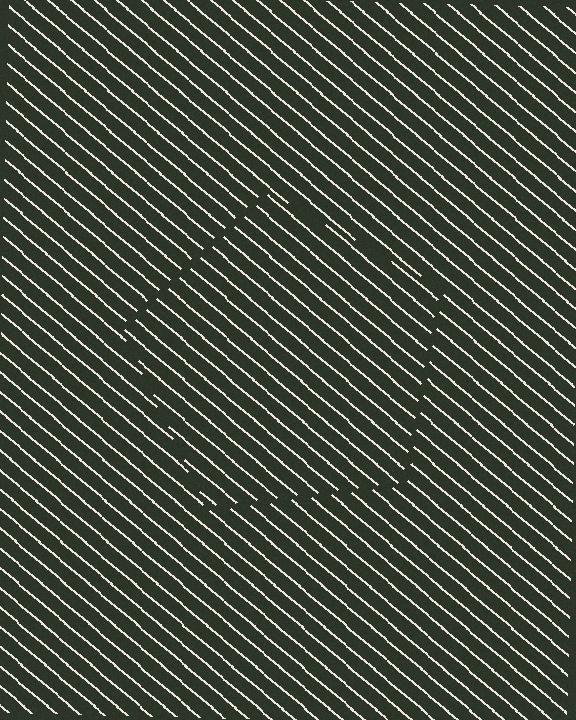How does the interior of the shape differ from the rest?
The interior of the shape contains the same grating, shifted by half a period — the contour is defined by the phase discontinuity where line-ends from the inner and outer gratings abut.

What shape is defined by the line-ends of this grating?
An illusory pentagon. The interior of the shape contains the same grating, shifted by half a period — the contour is defined by the phase discontinuity where line-ends from the inner and outer gratings abut.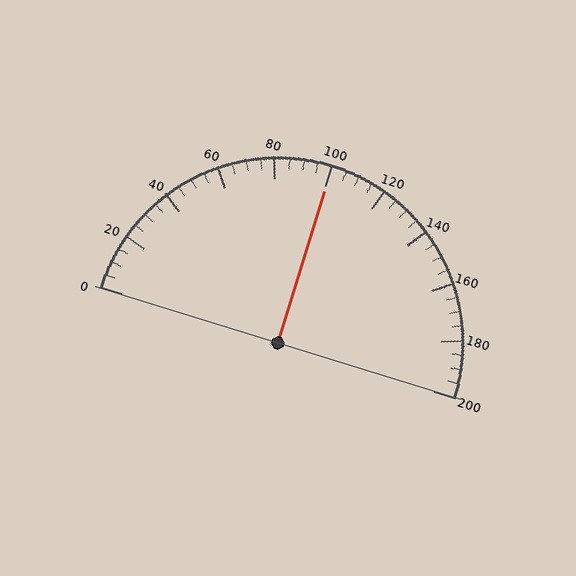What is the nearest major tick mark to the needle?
The nearest major tick mark is 100.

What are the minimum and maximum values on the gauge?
The gauge ranges from 0 to 200.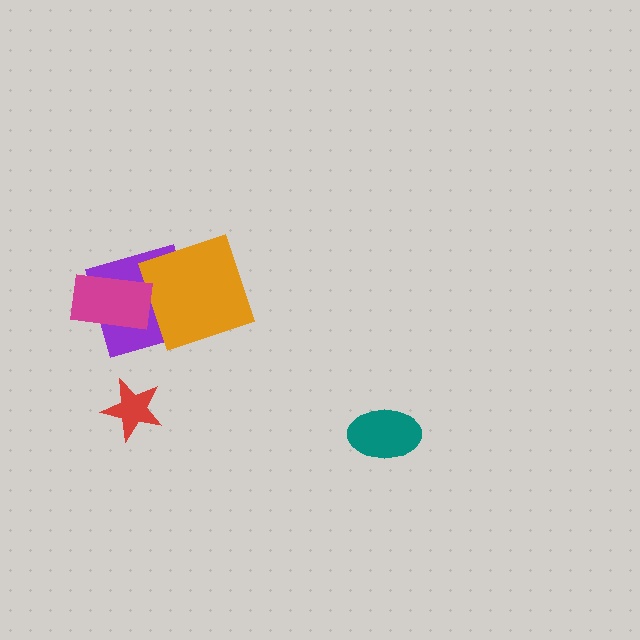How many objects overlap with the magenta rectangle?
1 object overlaps with the magenta rectangle.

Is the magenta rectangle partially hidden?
No, no other shape covers it.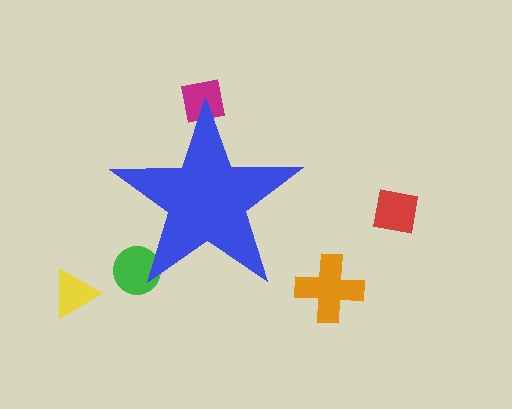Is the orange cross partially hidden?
No, the orange cross is fully visible.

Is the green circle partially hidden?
Yes, the green circle is partially hidden behind the blue star.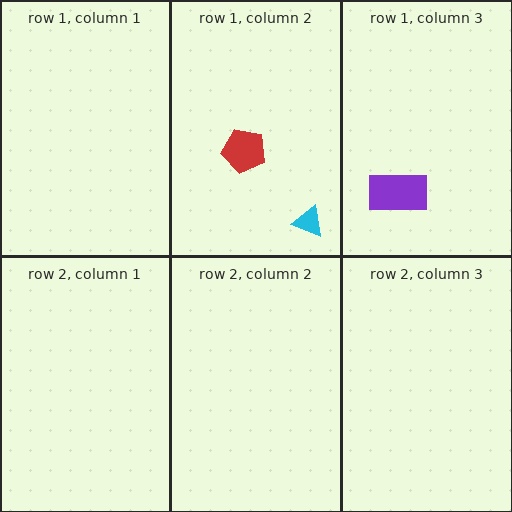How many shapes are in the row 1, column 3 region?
1.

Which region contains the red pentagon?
The row 1, column 2 region.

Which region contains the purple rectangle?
The row 1, column 3 region.